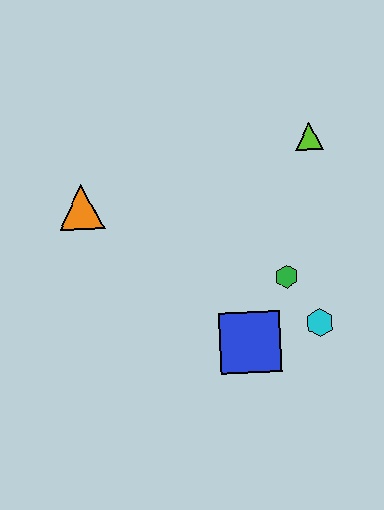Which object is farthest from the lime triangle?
The orange triangle is farthest from the lime triangle.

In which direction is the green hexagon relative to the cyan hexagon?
The green hexagon is above the cyan hexagon.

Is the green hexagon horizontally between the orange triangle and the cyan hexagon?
Yes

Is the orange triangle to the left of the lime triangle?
Yes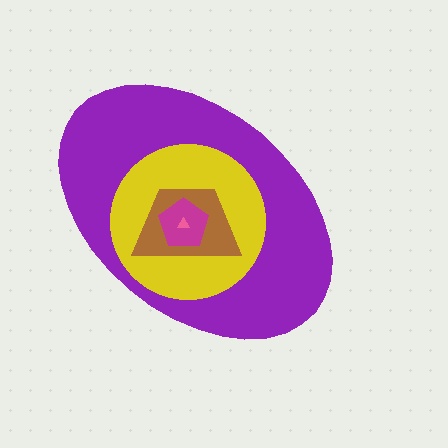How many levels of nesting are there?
5.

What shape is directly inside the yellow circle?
The brown trapezoid.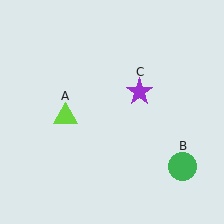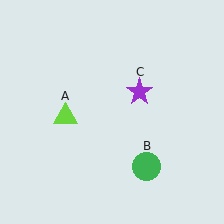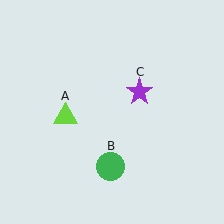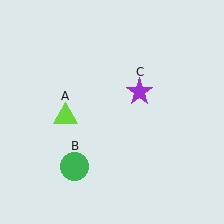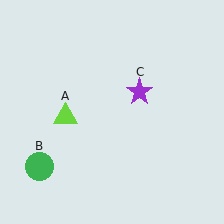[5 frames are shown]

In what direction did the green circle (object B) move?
The green circle (object B) moved left.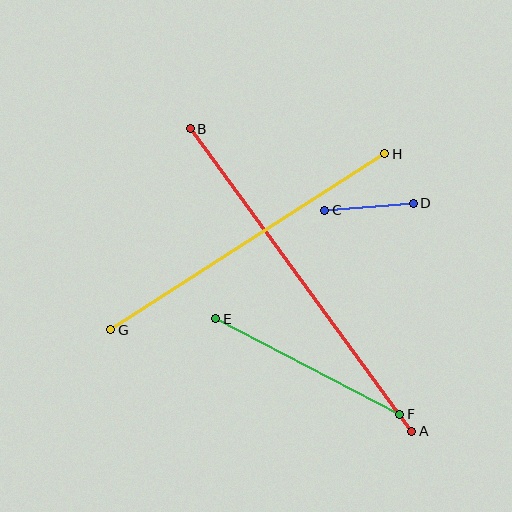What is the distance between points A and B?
The distance is approximately 375 pixels.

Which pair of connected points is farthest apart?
Points A and B are farthest apart.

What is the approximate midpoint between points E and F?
The midpoint is at approximately (308, 366) pixels.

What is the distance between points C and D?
The distance is approximately 89 pixels.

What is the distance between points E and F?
The distance is approximately 207 pixels.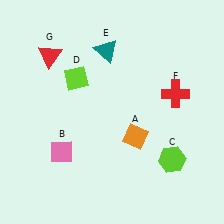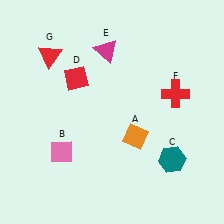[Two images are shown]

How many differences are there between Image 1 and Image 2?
There are 3 differences between the two images.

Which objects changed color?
C changed from lime to teal. D changed from lime to red. E changed from teal to magenta.